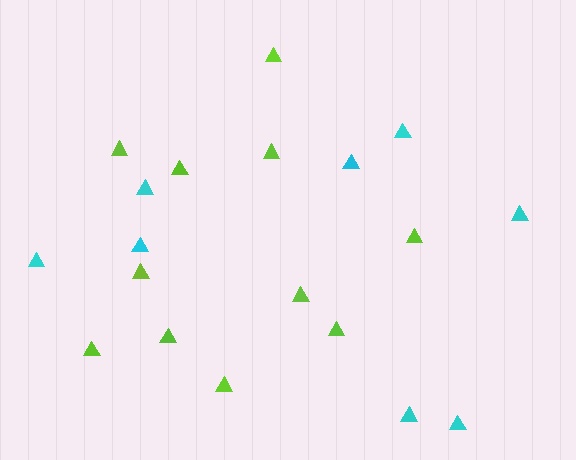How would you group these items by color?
There are 2 groups: one group of cyan triangles (8) and one group of lime triangles (11).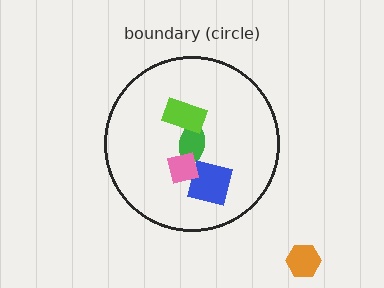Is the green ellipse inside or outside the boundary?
Inside.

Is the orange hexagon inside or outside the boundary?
Outside.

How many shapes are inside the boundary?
4 inside, 1 outside.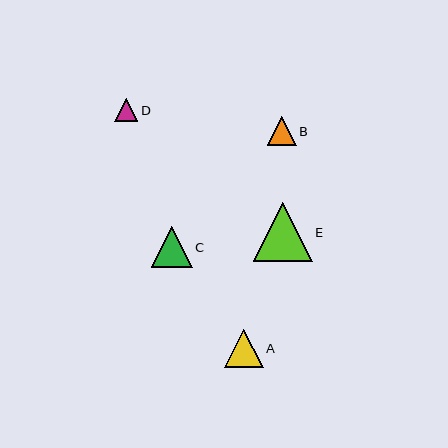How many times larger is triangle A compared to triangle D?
Triangle A is approximately 1.7 times the size of triangle D.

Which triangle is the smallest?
Triangle D is the smallest with a size of approximately 23 pixels.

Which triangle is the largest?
Triangle E is the largest with a size of approximately 59 pixels.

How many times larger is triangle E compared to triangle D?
Triangle E is approximately 2.6 times the size of triangle D.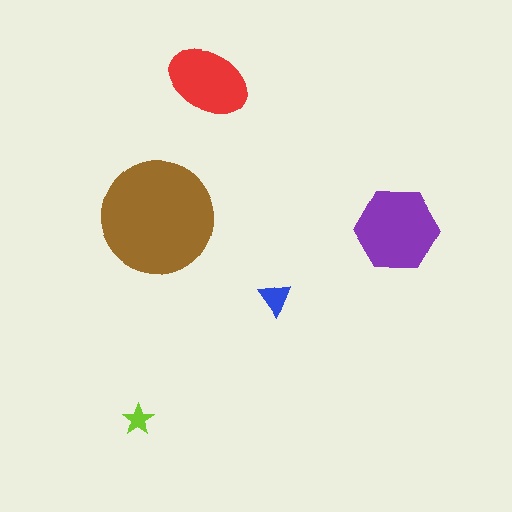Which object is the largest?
The brown circle.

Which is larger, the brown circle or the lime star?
The brown circle.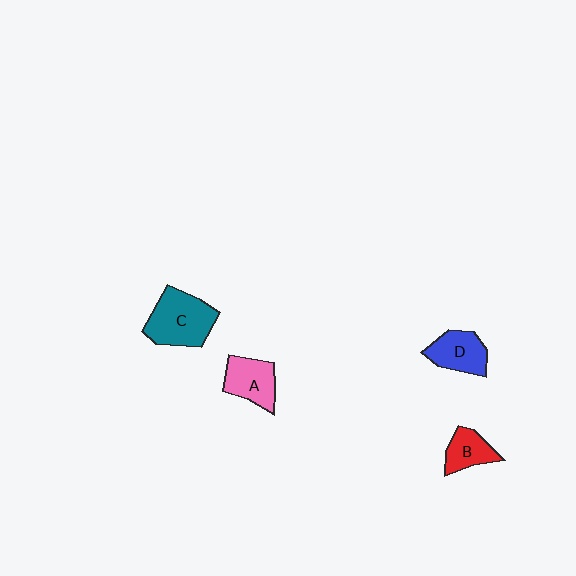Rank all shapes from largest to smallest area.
From largest to smallest: C (teal), A (pink), D (blue), B (red).